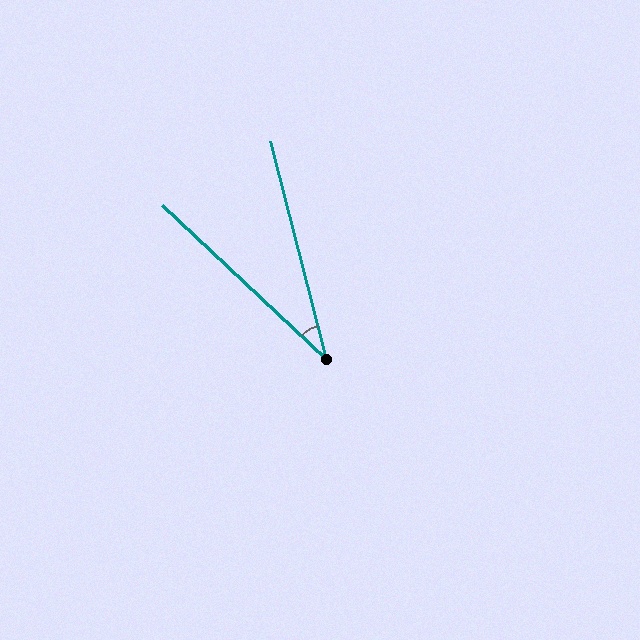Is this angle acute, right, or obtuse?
It is acute.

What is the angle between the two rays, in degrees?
Approximately 32 degrees.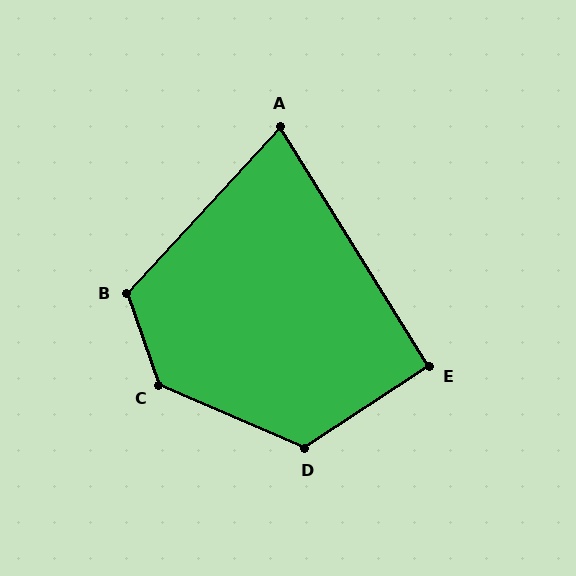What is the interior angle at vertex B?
Approximately 118 degrees (obtuse).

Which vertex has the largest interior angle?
C, at approximately 133 degrees.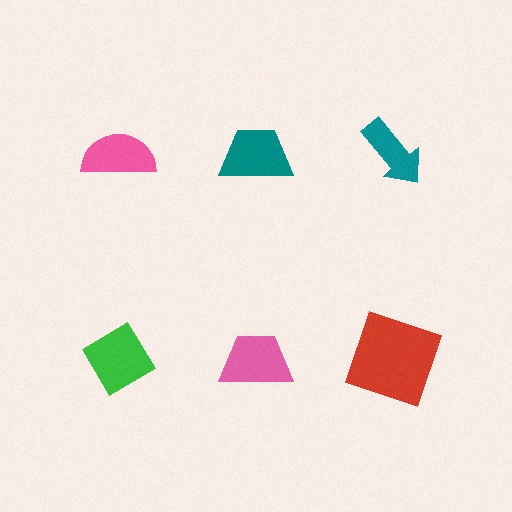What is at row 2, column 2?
A pink trapezoid.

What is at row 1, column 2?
A teal trapezoid.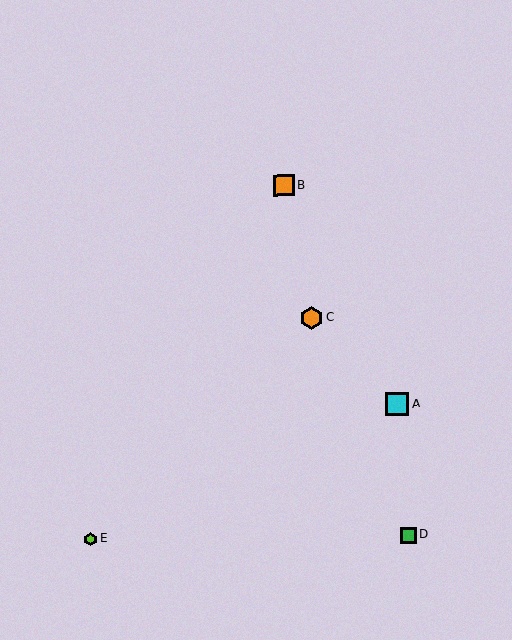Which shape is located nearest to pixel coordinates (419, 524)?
The green square (labeled D) at (408, 535) is nearest to that location.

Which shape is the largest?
The orange hexagon (labeled C) is the largest.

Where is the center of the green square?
The center of the green square is at (408, 535).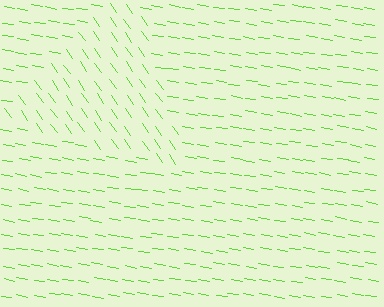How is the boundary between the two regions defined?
The boundary is defined purely by a change in line orientation (approximately 45 degrees difference). All lines are the same color and thickness.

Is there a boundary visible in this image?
Yes, there is a texture boundary formed by a change in line orientation.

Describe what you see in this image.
The image is filled with small lime line segments. A triangle region in the image has lines oriented differently from the surrounding lines, creating a visible texture boundary.